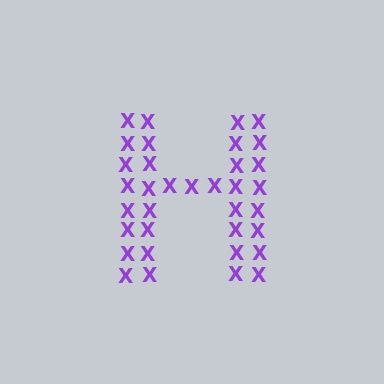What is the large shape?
The large shape is the letter H.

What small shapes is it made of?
It is made of small letter X's.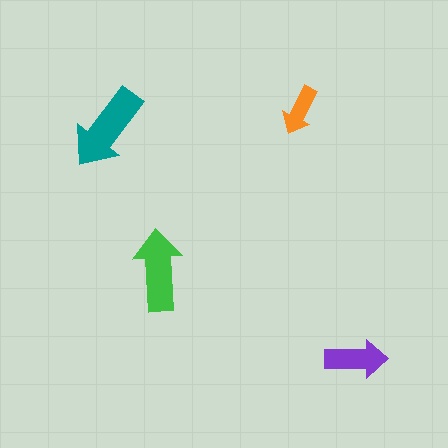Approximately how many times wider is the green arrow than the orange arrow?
About 1.5 times wider.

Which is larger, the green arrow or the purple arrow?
The green one.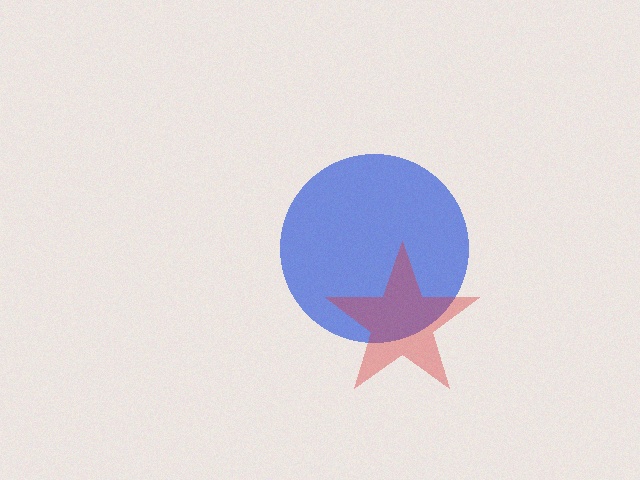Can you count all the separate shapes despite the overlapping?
Yes, there are 2 separate shapes.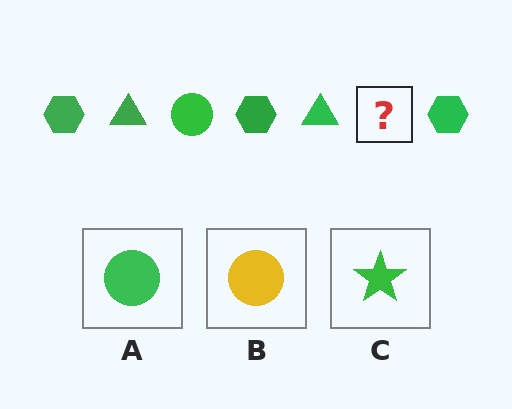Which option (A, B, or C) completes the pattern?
A.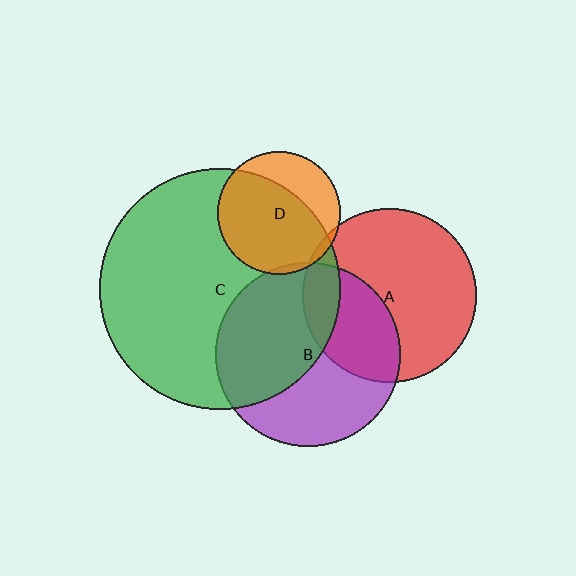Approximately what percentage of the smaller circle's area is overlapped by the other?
Approximately 5%.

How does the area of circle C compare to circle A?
Approximately 1.9 times.